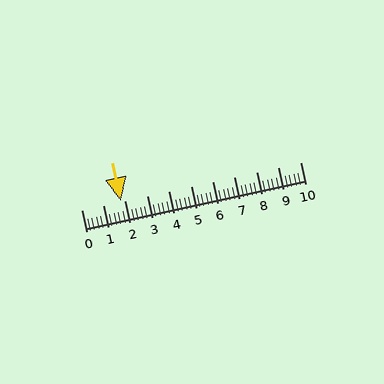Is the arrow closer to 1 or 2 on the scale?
The arrow is closer to 2.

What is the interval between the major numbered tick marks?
The major tick marks are spaced 1 units apart.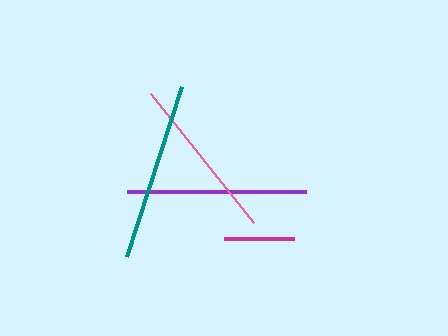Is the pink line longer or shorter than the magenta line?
The pink line is longer than the magenta line.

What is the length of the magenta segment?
The magenta segment is approximately 70 pixels long.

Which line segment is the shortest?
The magenta line is the shortest at approximately 70 pixels.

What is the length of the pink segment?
The pink segment is approximately 165 pixels long.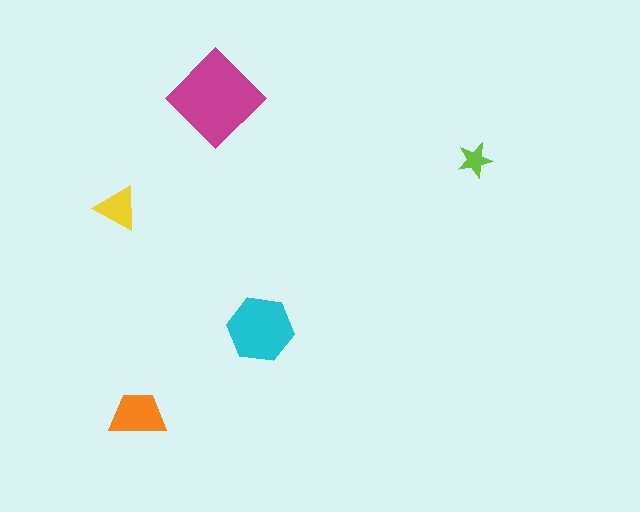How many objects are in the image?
There are 5 objects in the image.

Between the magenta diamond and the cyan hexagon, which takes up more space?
The magenta diamond.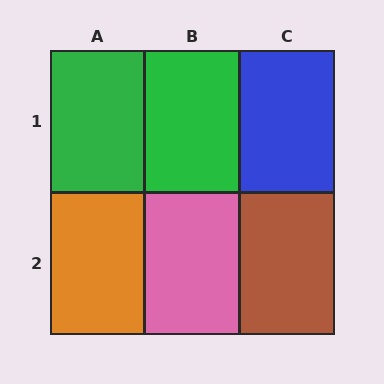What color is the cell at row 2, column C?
Brown.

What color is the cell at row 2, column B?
Pink.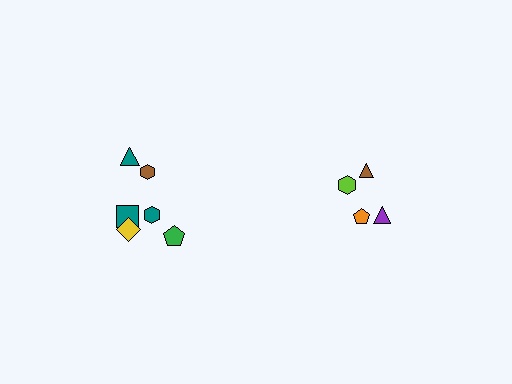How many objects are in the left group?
There are 6 objects.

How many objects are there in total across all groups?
There are 10 objects.